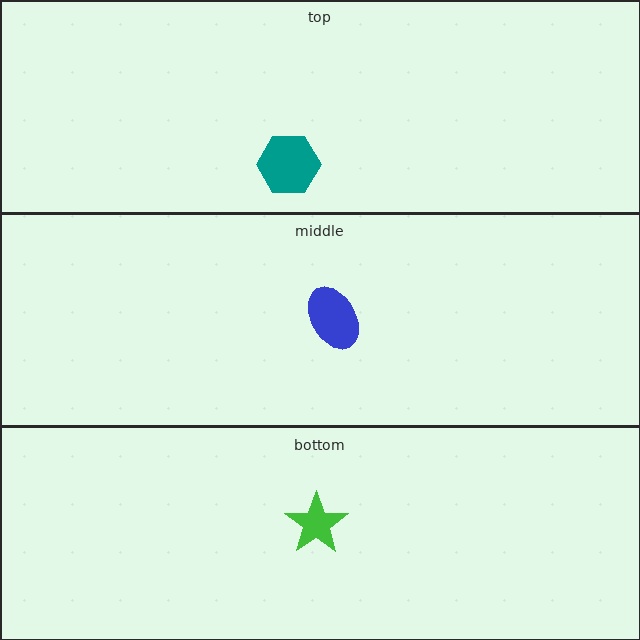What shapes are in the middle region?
The blue ellipse.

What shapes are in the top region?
The teal hexagon.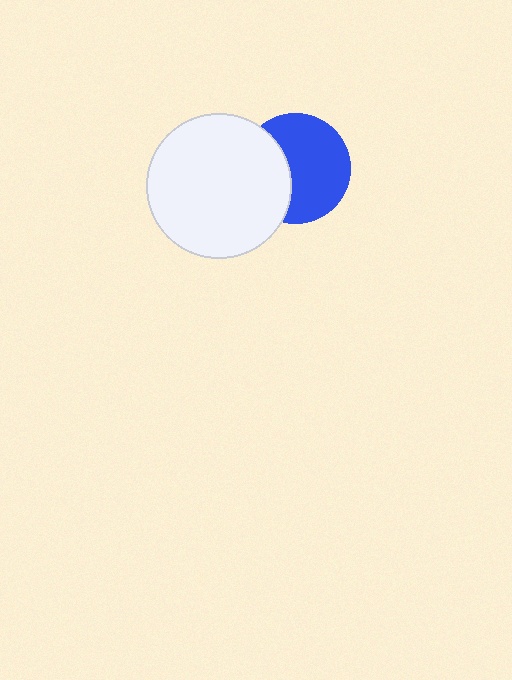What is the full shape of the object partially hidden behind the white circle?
The partially hidden object is a blue circle.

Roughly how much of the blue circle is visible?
About half of it is visible (roughly 64%).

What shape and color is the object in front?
The object in front is a white circle.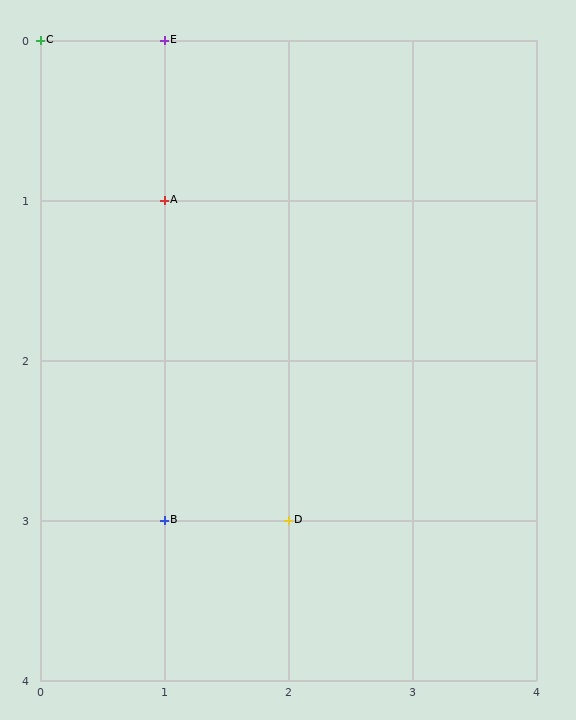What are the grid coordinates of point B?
Point B is at grid coordinates (1, 3).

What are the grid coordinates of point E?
Point E is at grid coordinates (1, 0).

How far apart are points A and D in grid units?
Points A and D are 1 column and 2 rows apart (about 2.2 grid units diagonally).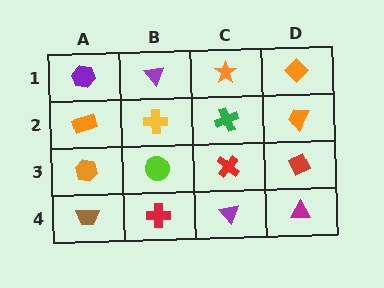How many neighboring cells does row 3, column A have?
3.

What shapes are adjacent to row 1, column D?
An orange trapezoid (row 2, column D), an orange star (row 1, column C).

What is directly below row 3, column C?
A purple triangle.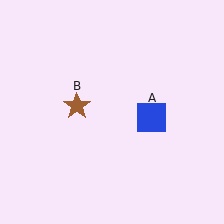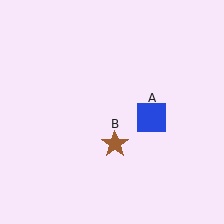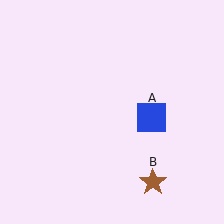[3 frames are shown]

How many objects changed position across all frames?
1 object changed position: brown star (object B).